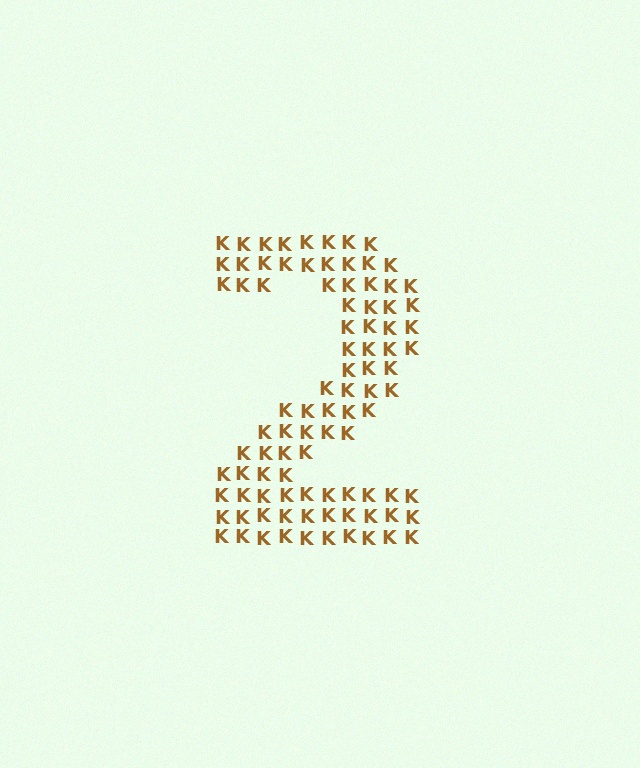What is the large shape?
The large shape is the digit 2.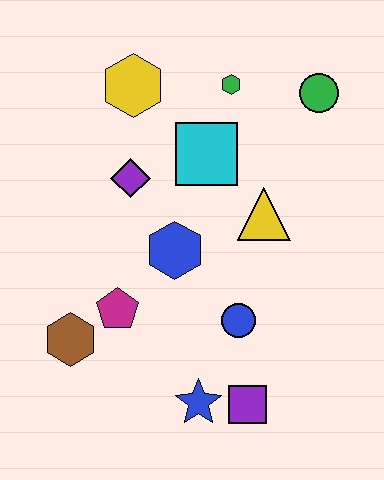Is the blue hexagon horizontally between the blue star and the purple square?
No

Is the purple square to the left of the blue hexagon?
No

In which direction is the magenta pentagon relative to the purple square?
The magenta pentagon is to the left of the purple square.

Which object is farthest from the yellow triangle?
The brown hexagon is farthest from the yellow triangle.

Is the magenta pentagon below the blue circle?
No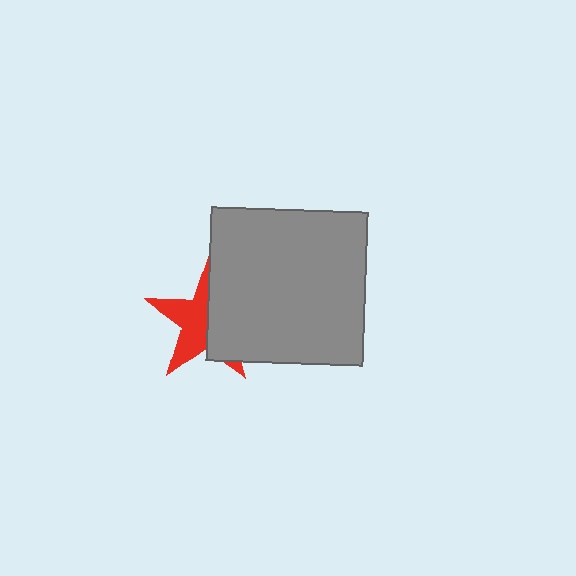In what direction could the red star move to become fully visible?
The red star could move left. That would shift it out from behind the gray rectangle entirely.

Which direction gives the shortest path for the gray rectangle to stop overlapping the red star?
Moving right gives the shortest separation.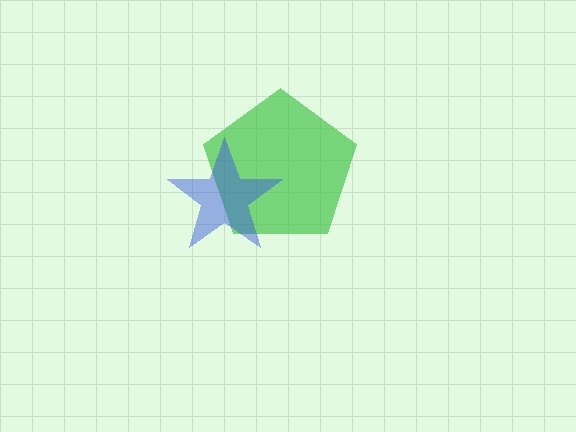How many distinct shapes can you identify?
There are 2 distinct shapes: a green pentagon, a blue star.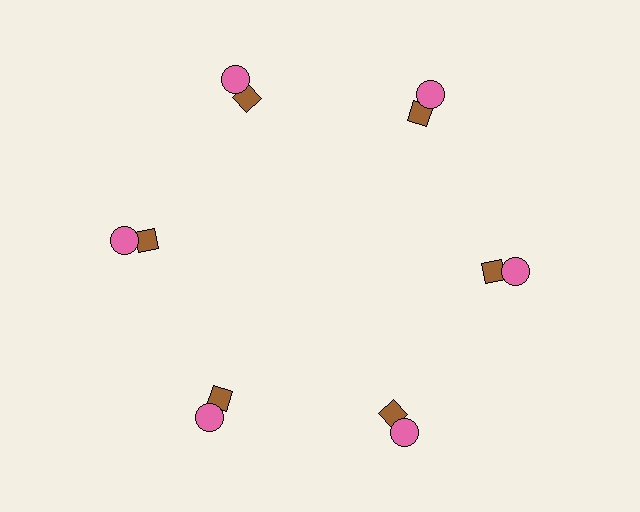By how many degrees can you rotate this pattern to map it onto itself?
The pattern maps onto itself every 60 degrees of rotation.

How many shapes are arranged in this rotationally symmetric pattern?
There are 12 shapes, arranged in 6 groups of 2.